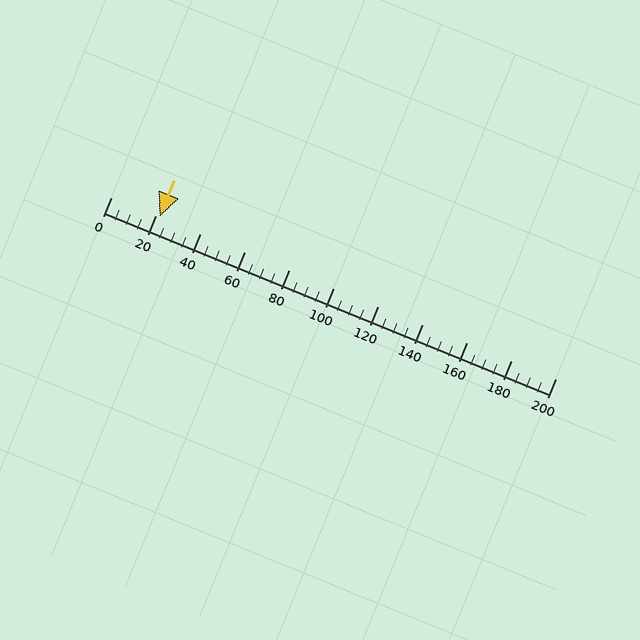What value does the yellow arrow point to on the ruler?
The yellow arrow points to approximately 22.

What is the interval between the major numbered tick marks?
The major tick marks are spaced 20 units apart.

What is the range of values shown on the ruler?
The ruler shows values from 0 to 200.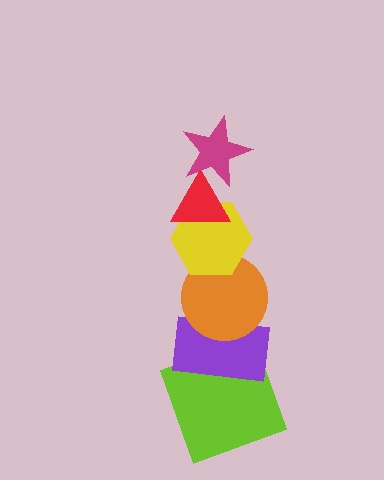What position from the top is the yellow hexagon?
The yellow hexagon is 3rd from the top.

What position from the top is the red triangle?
The red triangle is 2nd from the top.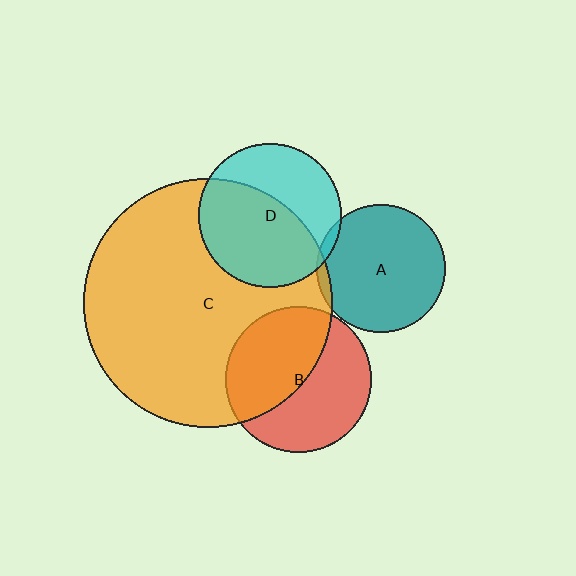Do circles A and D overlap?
Yes.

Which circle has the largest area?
Circle C (orange).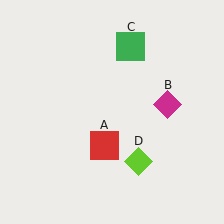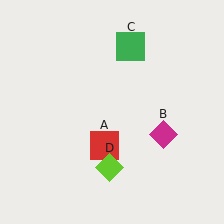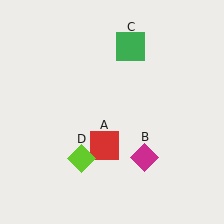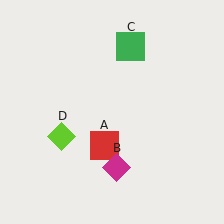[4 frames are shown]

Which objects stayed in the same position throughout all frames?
Red square (object A) and green square (object C) remained stationary.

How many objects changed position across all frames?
2 objects changed position: magenta diamond (object B), lime diamond (object D).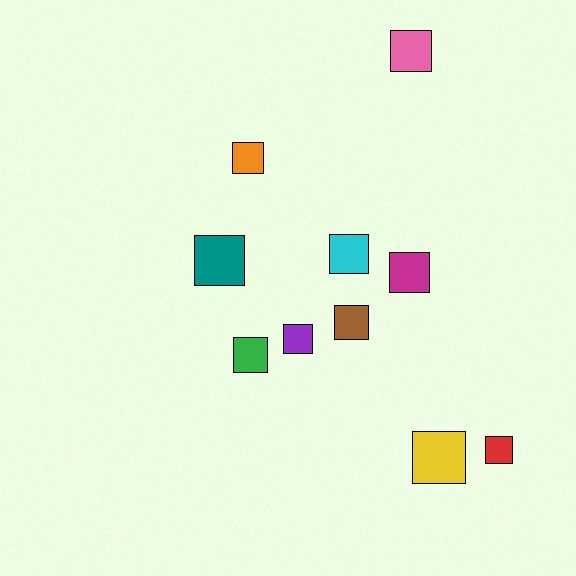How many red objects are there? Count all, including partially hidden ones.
There is 1 red object.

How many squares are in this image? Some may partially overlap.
There are 10 squares.